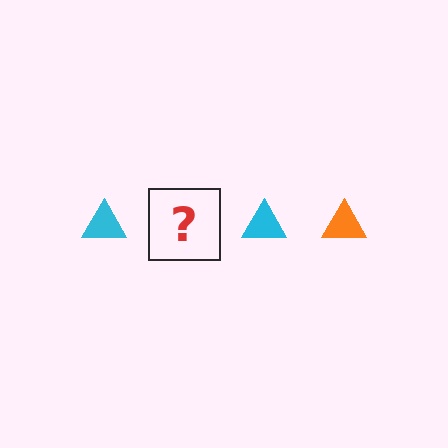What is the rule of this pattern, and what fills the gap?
The rule is that the pattern cycles through cyan, orange triangles. The gap should be filled with an orange triangle.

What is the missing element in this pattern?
The missing element is an orange triangle.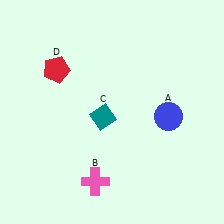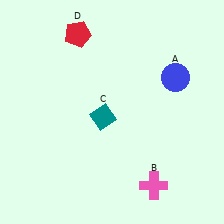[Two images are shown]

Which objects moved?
The objects that moved are: the blue circle (A), the pink cross (B), the red pentagon (D).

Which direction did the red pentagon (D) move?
The red pentagon (D) moved up.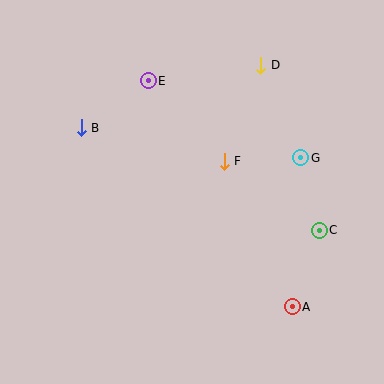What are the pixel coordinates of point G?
Point G is at (301, 158).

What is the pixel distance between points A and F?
The distance between A and F is 161 pixels.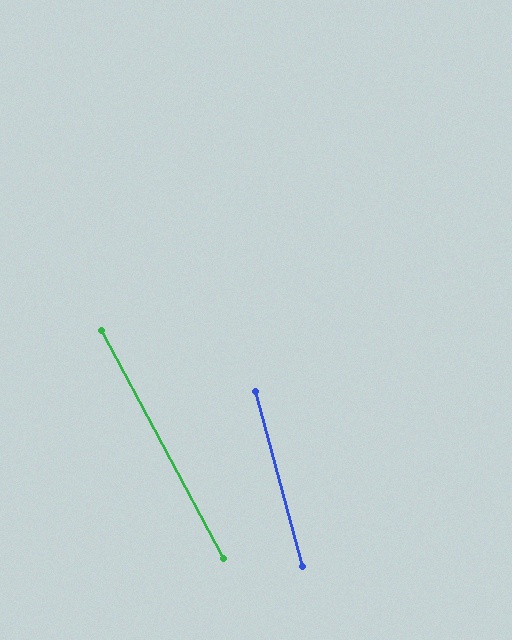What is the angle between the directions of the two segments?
Approximately 13 degrees.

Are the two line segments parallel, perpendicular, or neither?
Neither parallel nor perpendicular — they differ by about 13°.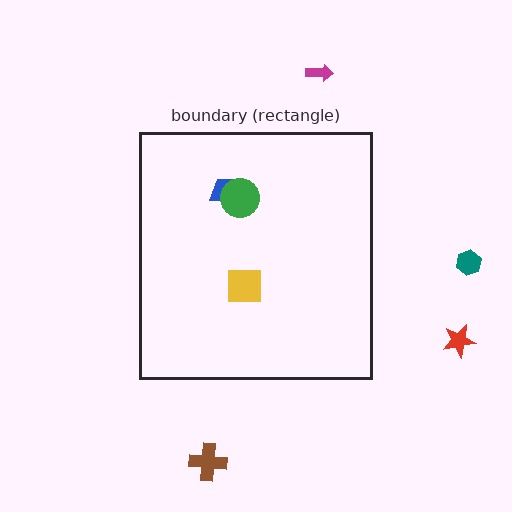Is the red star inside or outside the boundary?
Outside.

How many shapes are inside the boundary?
3 inside, 4 outside.